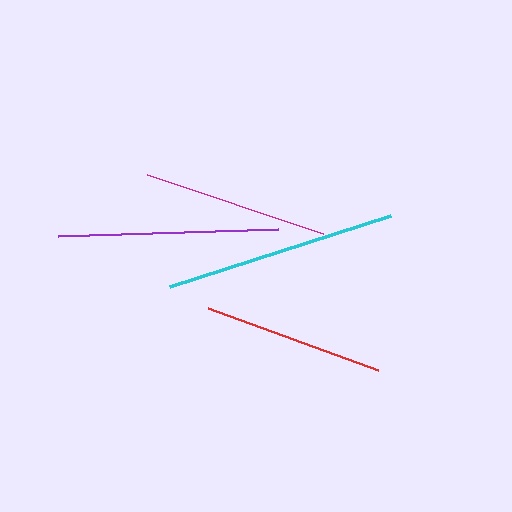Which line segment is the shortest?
The red line is the shortest at approximately 182 pixels.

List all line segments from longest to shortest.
From longest to shortest: cyan, purple, magenta, red.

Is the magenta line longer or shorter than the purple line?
The purple line is longer than the magenta line.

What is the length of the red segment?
The red segment is approximately 182 pixels long.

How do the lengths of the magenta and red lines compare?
The magenta and red lines are approximately the same length.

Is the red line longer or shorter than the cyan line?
The cyan line is longer than the red line.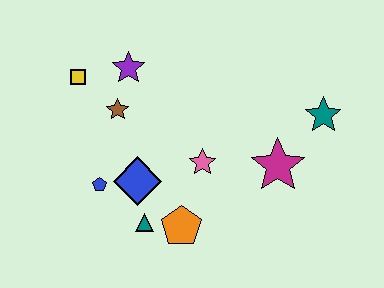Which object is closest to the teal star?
The magenta star is closest to the teal star.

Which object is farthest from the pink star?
The yellow square is farthest from the pink star.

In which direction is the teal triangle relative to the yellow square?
The teal triangle is below the yellow square.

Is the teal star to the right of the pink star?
Yes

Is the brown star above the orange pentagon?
Yes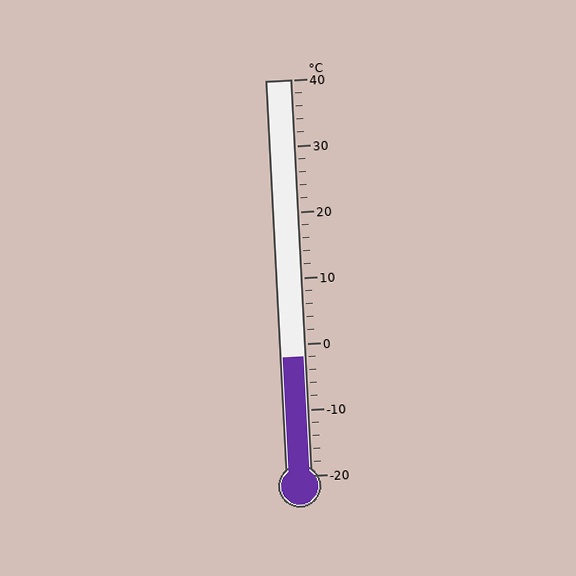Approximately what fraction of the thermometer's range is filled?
The thermometer is filled to approximately 30% of its range.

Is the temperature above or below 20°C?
The temperature is below 20°C.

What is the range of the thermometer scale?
The thermometer scale ranges from -20°C to 40°C.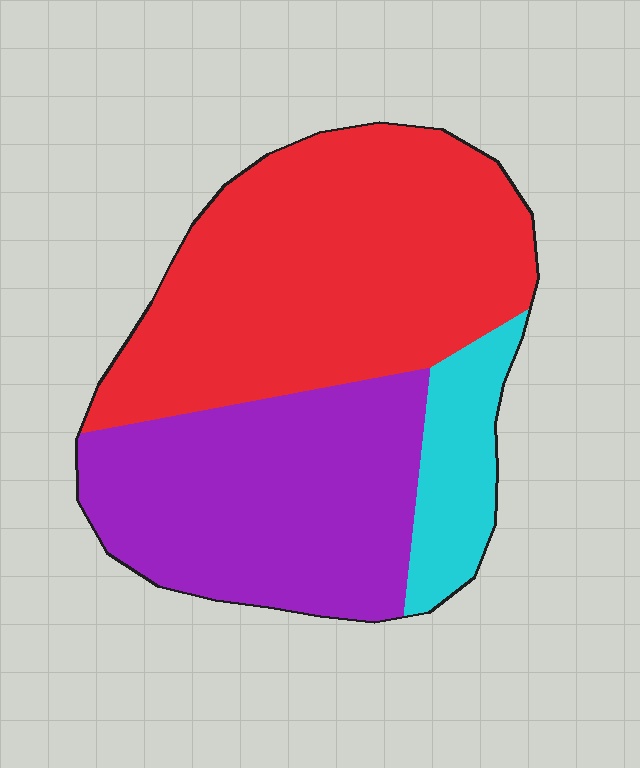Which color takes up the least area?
Cyan, at roughly 10%.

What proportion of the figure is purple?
Purple covers 38% of the figure.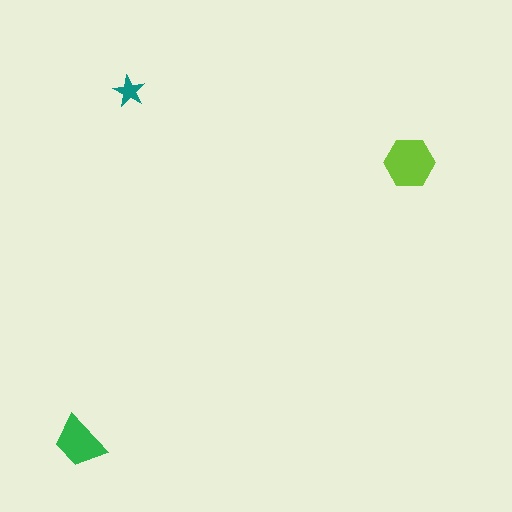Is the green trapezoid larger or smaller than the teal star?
Larger.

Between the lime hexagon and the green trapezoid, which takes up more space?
The lime hexagon.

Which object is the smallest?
The teal star.